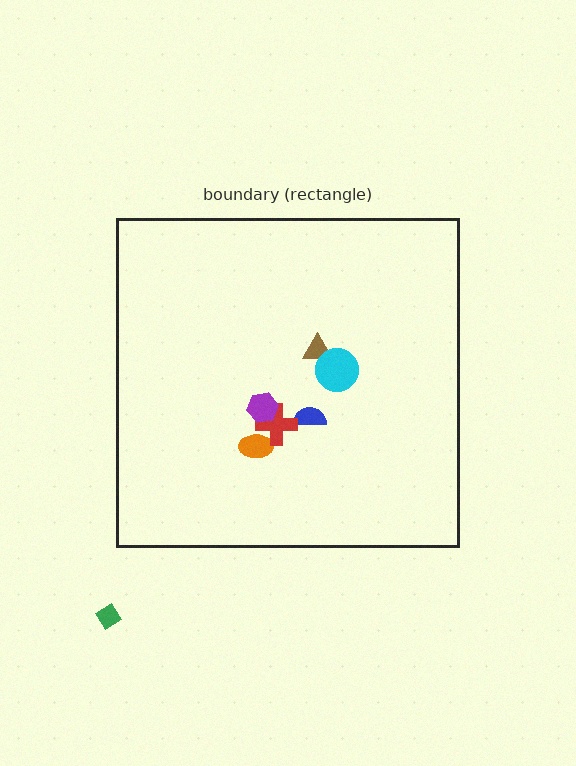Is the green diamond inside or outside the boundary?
Outside.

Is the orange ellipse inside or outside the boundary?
Inside.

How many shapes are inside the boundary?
6 inside, 1 outside.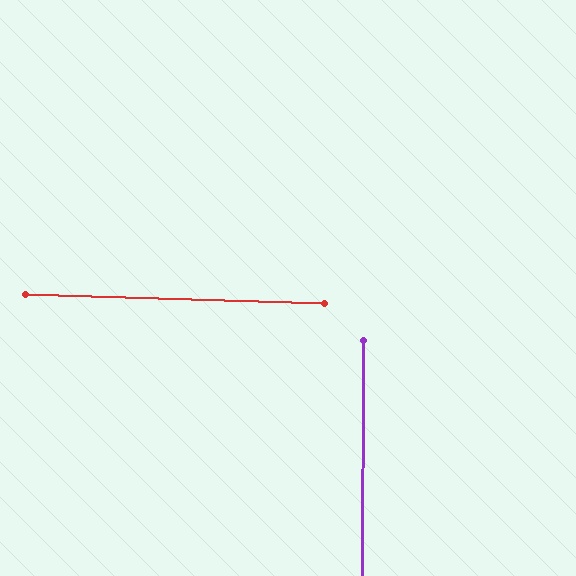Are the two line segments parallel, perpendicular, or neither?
Perpendicular — they meet at approximately 88°.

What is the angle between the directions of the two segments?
Approximately 88 degrees.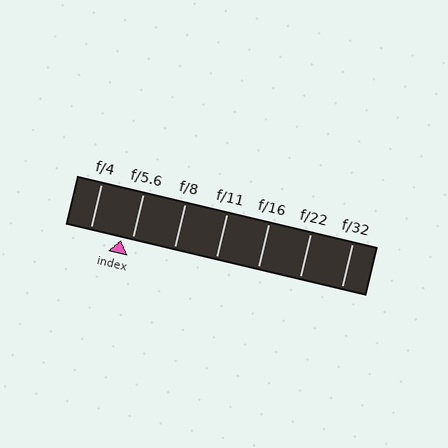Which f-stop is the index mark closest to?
The index mark is closest to f/5.6.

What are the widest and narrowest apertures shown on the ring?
The widest aperture shown is f/4 and the narrowest is f/32.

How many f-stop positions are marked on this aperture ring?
There are 7 f-stop positions marked.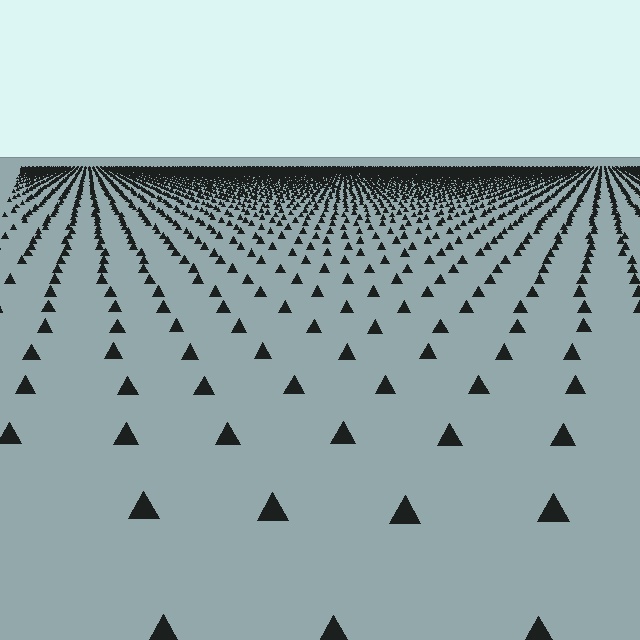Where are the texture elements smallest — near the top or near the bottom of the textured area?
Near the top.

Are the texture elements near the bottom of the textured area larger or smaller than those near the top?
Larger. Near the bottom, elements are closer to the viewer and appear at a bigger on-screen size.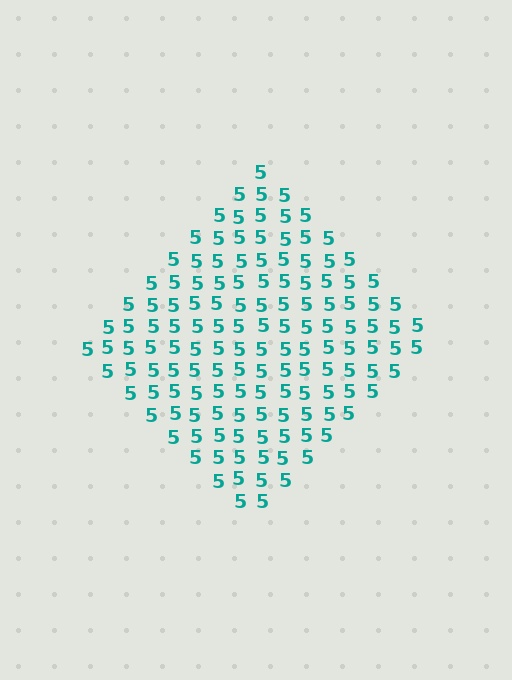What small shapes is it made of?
It is made of small digit 5's.